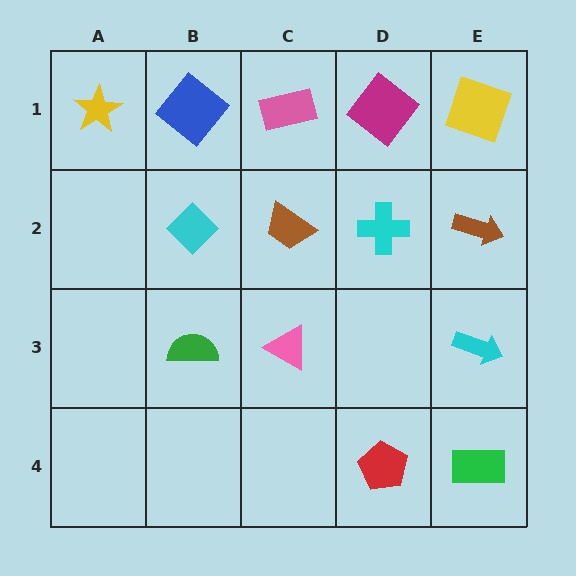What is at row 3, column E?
A cyan arrow.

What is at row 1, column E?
A yellow square.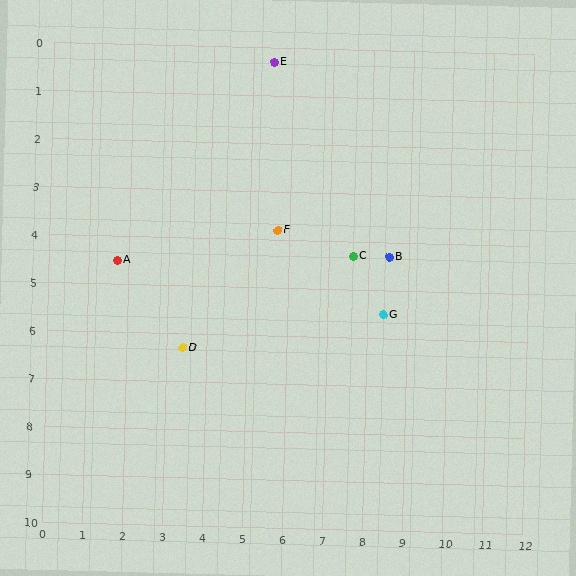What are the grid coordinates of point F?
Point F is at approximately (5.7, 3.8).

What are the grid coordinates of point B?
Point B is at approximately (8.5, 4.3).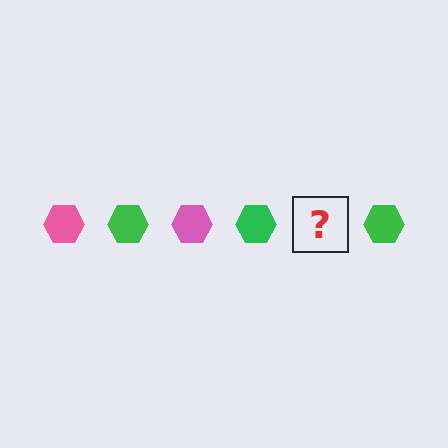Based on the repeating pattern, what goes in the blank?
The blank should be a pink hexagon.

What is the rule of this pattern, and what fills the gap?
The rule is that the pattern cycles through pink, green hexagons. The gap should be filled with a pink hexagon.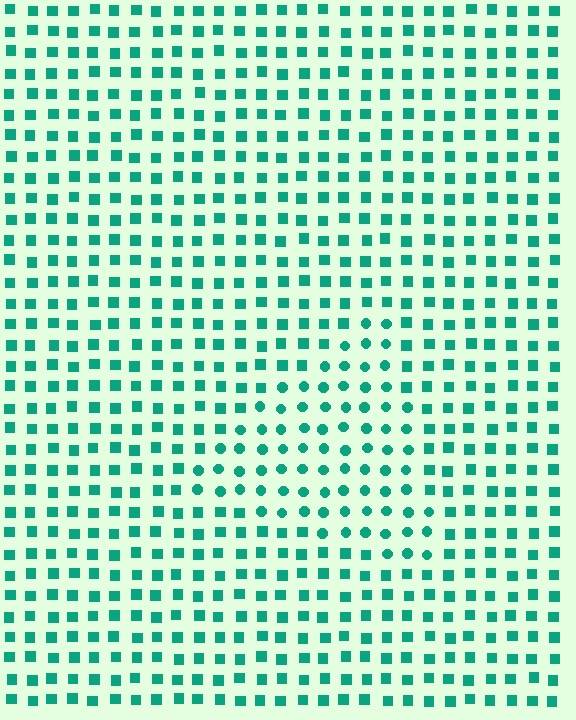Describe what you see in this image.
The image is filled with small teal elements arranged in a uniform grid. A triangle-shaped region contains circles, while the surrounding area contains squares. The boundary is defined purely by the change in element shape.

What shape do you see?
I see a triangle.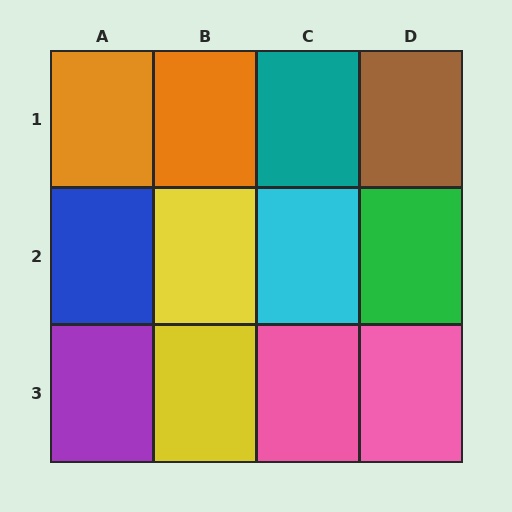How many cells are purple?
1 cell is purple.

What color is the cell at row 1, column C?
Teal.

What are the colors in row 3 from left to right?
Purple, yellow, pink, pink.